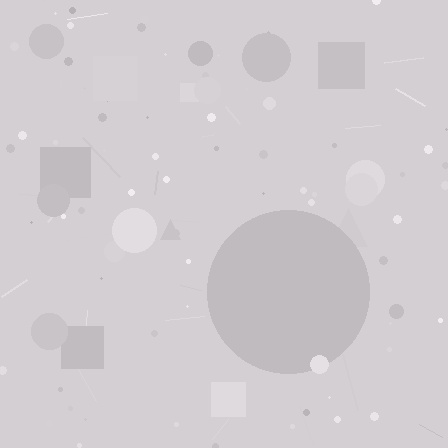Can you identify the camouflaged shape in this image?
The camouflaged shape is a circle.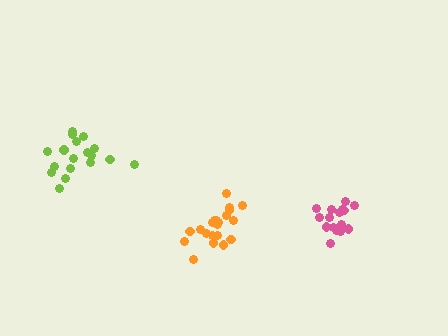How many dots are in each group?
Group 1: 18 dots, Group 2: 16 dots, Group 3: 21 dots (55 total).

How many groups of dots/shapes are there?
There are 3 groups.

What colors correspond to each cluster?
The clusters are colored: lime, pink, orange.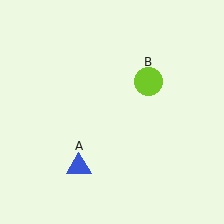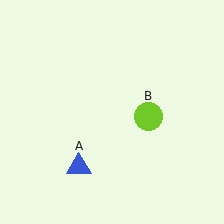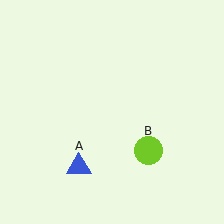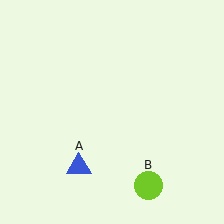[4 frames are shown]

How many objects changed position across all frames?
1 object changed position: lime circle (object B).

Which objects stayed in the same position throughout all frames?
Blue triangle (object A) remained stationary.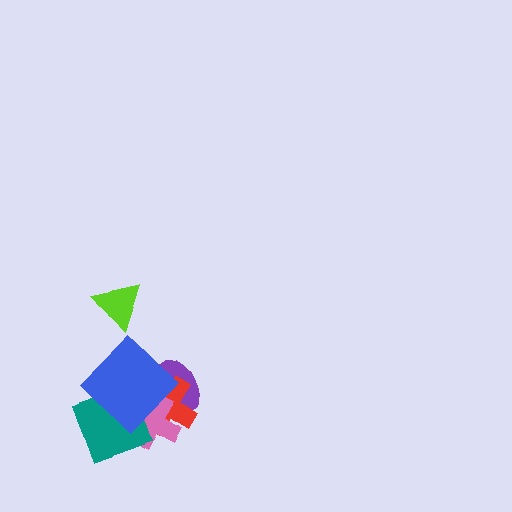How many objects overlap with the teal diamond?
3 objects overlap with the teal diamond.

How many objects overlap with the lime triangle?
0 objects overlap with the lime triangle.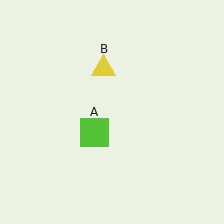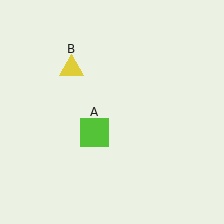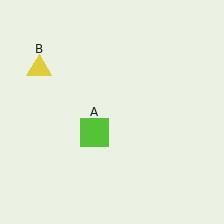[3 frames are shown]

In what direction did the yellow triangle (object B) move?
The yellow triangle (object B) moved left.